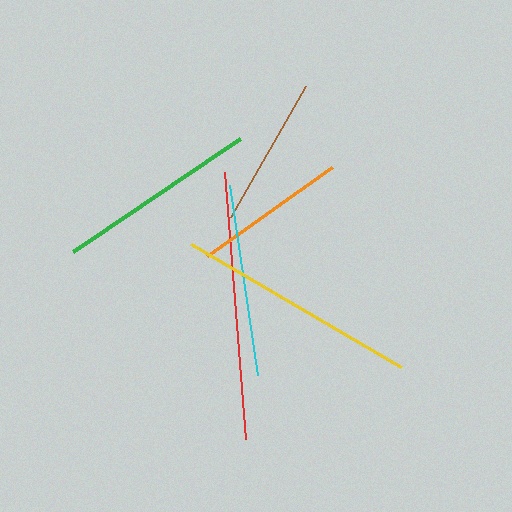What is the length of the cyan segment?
The cyan segment is approximately 192 pixels long.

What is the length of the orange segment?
The orange segment is approximately 153 pixels long.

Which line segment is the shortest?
The brown line is the shortest at approximately 150 pixels.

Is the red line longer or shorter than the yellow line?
The red line is longer than the yellow line.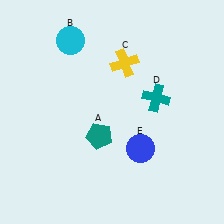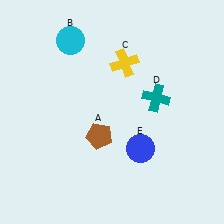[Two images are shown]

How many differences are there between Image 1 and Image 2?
There is 1 difference between the two images.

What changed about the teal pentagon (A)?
In Image 1, A is teal. In Image 2, it changed to brown.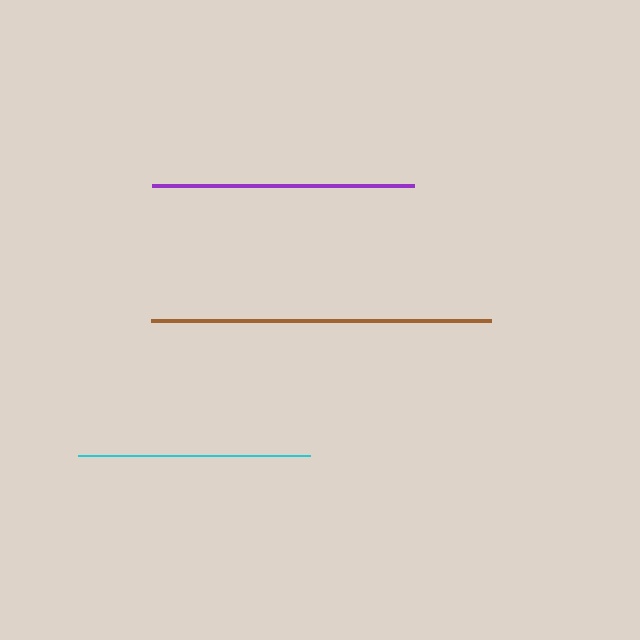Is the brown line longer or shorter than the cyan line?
The brown line is longer than the cyan line.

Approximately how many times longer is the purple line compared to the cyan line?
The purple line is approximately 1.1 times the length of the cyan line.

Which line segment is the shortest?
The cyan line is the shortest at approximately 232 pixels.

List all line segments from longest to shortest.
From longest to shortest: brown, purple, cyan.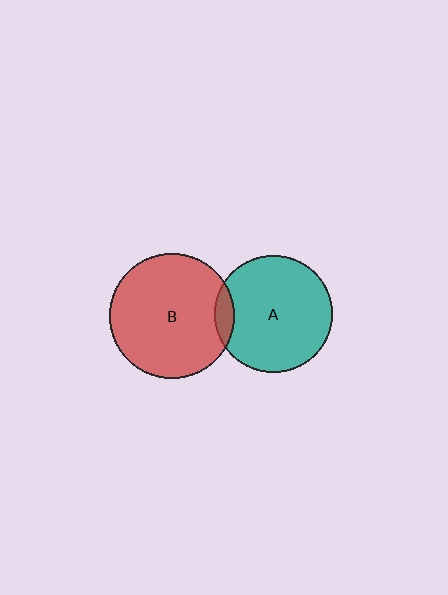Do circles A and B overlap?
Yes.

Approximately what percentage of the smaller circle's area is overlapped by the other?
Approximately 10%.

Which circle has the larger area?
Circle B (red).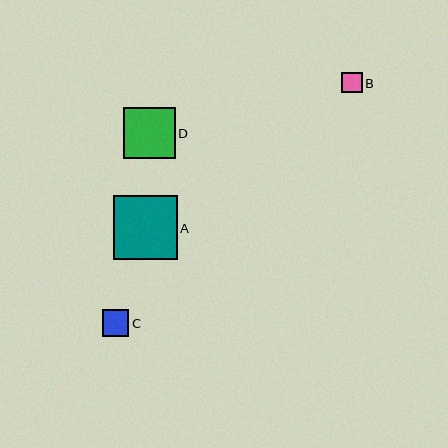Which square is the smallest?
Square B is the smallest with a size of approximately 20 pixels.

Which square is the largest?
Square A is the largest with a size of approximately 64 pixels.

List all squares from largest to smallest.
From largest to smallest: A, D, C, B.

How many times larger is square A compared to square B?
Square A is approximately 3.1 times the size of square B.